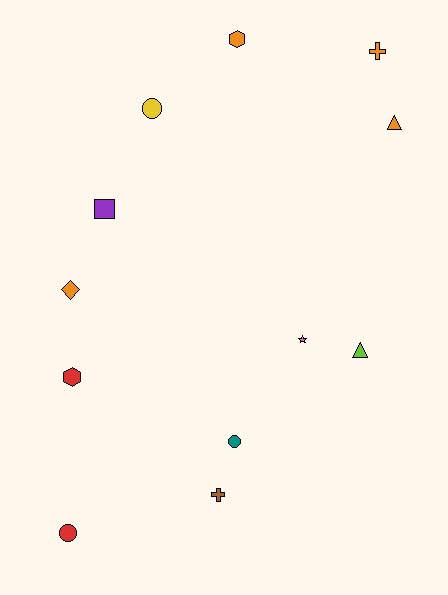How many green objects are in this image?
There are no green objects.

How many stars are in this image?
There is 1 star.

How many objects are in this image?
There are 12 objects.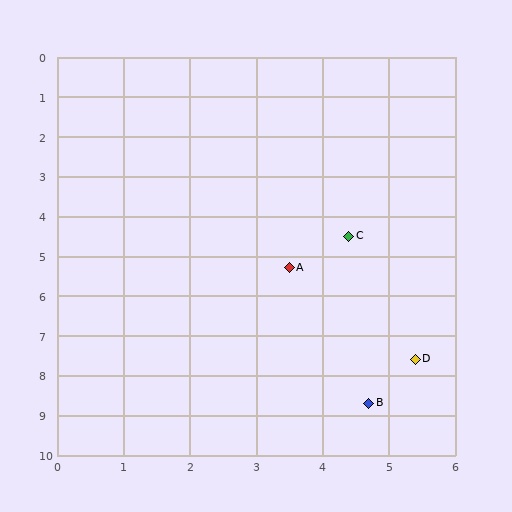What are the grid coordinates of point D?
Point D is at approximately (5.4, 7.6).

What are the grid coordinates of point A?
Point A is at approximately (3.5, 5.3).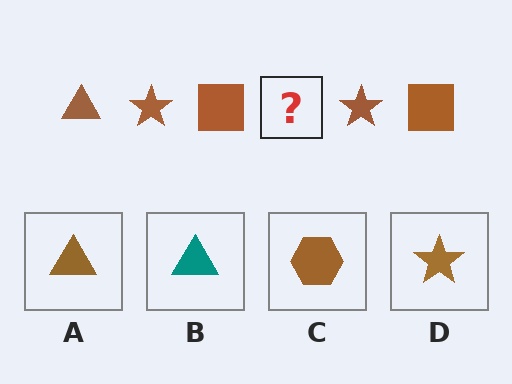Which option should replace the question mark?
Option A.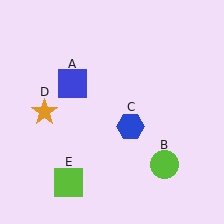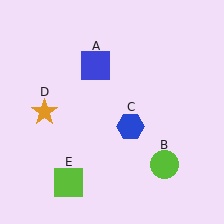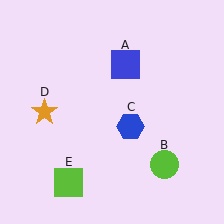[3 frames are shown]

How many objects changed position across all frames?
1 object changed position: blue square (object A).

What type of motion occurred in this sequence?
The blue square (object A) rotated clockwise around the center of the scene.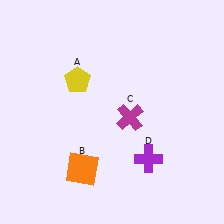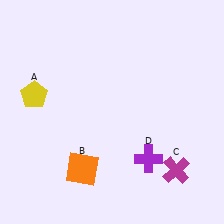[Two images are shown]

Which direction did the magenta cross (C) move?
The magenta cross (C) moved down.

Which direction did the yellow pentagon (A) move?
The yellow pentagon (A) moved left.